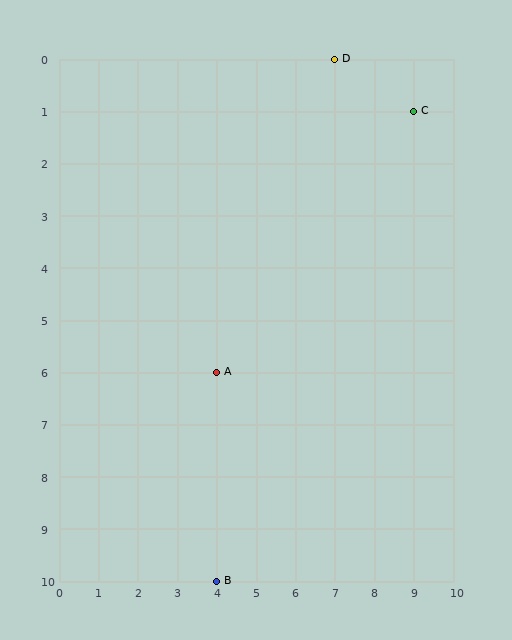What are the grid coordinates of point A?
Point A is at grid coordinates (4, 6).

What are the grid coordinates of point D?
Point D is at grid coordinates (7, 0).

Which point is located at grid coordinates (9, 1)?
Point C is at (9, 1).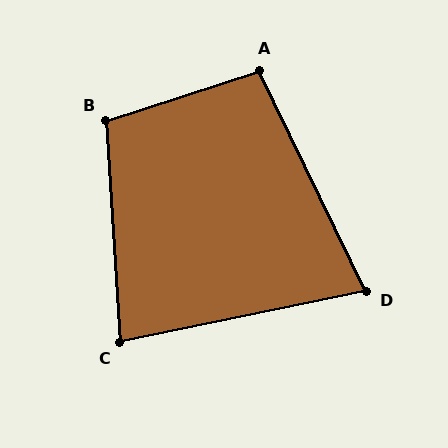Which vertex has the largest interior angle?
B, at approximately 104 degrees.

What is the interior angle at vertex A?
Approximately 98 degrees (obtuse).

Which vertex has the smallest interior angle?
D, at approximately 76 degrees.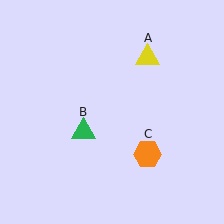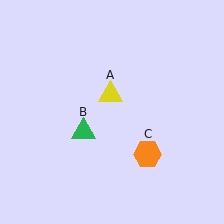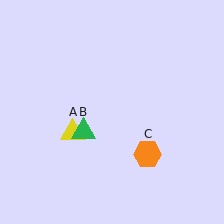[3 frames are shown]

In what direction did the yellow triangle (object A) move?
The yellow triangle (object A) moved down and to the left.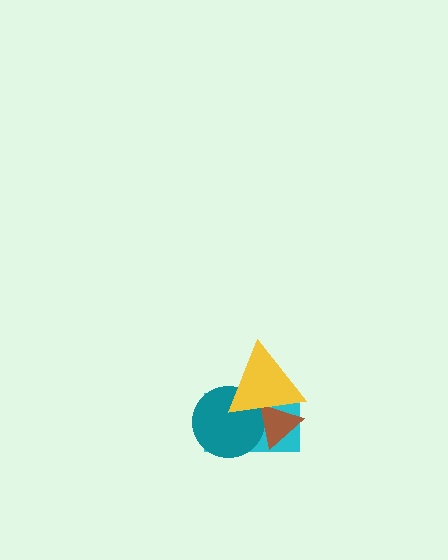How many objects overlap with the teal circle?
3 objects overlap with the teal circle.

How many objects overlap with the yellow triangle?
3 objects overlap with the yellow triangle.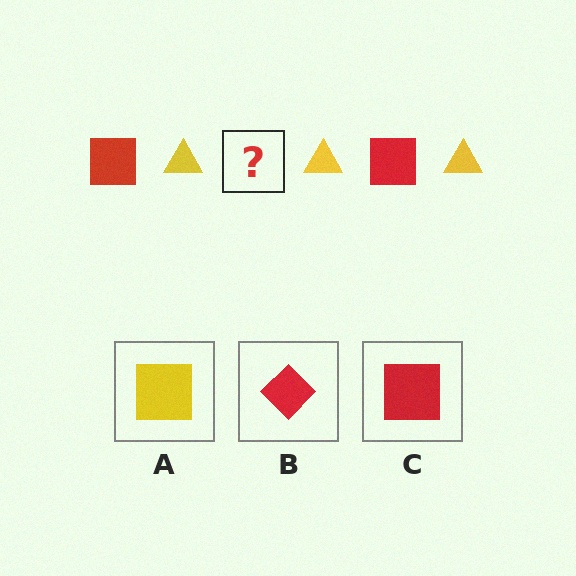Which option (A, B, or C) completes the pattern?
C.